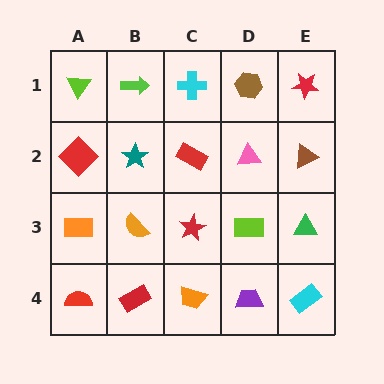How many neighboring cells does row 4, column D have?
3.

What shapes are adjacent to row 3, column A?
A red diamond (row 2, column A), a red semicircle (row 4, column A), an orange semicircle (row 3, column B).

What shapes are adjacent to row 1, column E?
A brown triangle (row 2, column E), a brown hexagon (row 1, column D).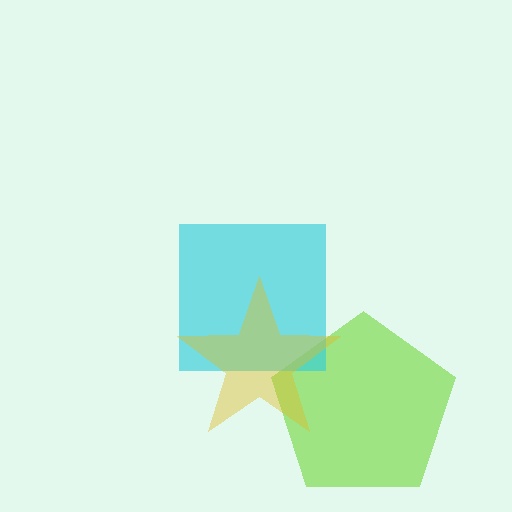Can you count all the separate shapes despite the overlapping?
Yes, there are 3 separate shapes.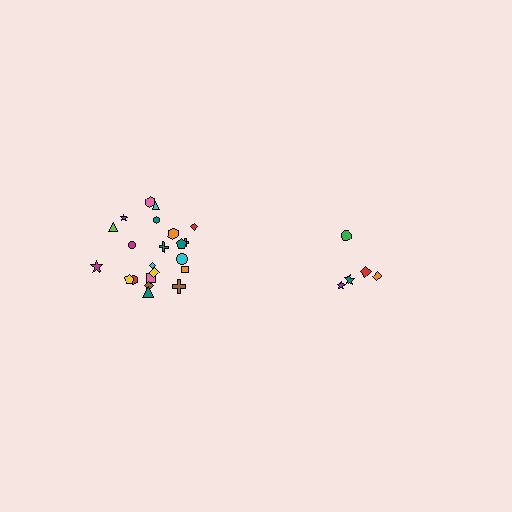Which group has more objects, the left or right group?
The left group.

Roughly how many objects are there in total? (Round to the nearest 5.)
Roughly 25 objects in total.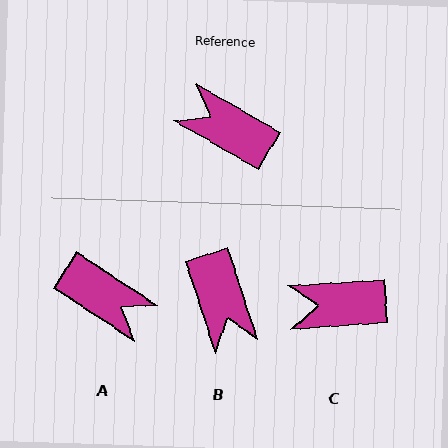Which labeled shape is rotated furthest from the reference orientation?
A, about 177 degrees away.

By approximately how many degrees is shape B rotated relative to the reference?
Approximately 138 degrees counter-clockwise.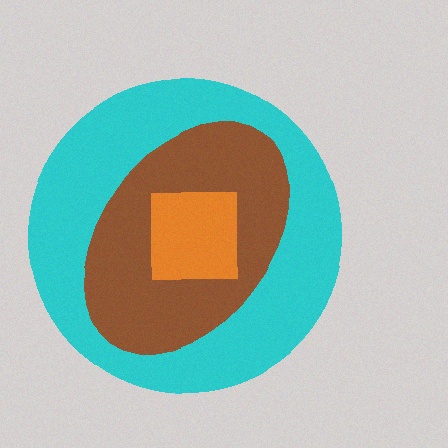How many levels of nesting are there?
3.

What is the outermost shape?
The cyan circle.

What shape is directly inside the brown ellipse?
The orange square.